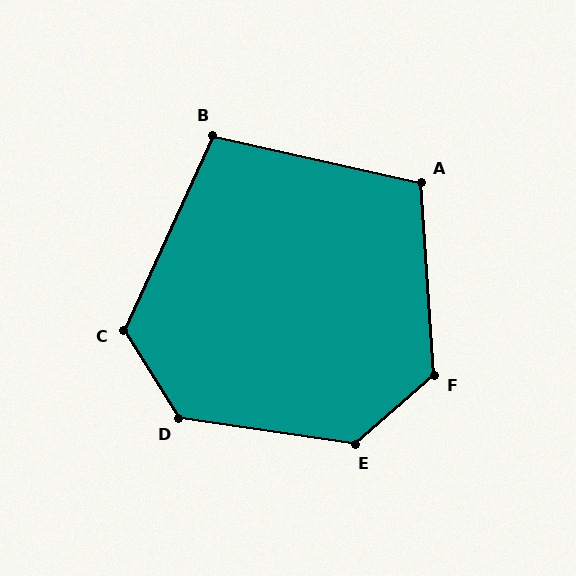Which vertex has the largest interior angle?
D, at approximately 131 degrees.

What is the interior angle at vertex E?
Approximately 130 degrees (obtuse).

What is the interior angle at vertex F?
Approximately 128 degrees (obtuse).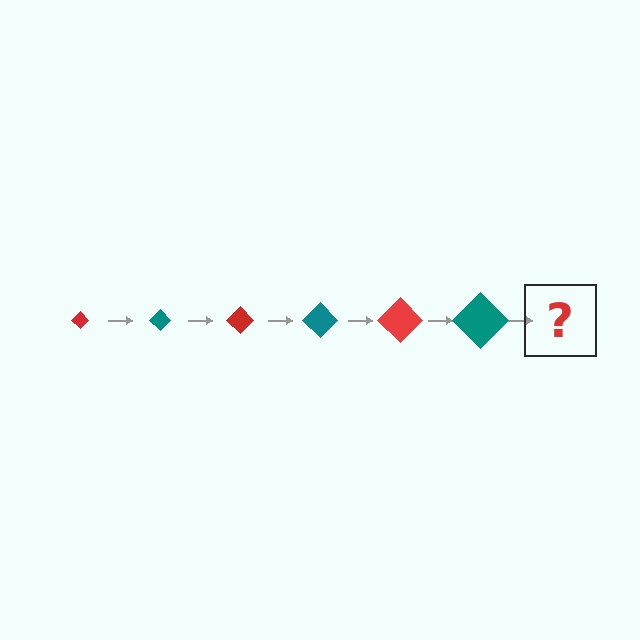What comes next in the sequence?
The next element should be a red diamond, larger than the previous one.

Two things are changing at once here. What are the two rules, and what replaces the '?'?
The two rules are that the diamond grows larger each step and the color cycles through red and teal. The '?' should be a red diamond, larger than the previous one.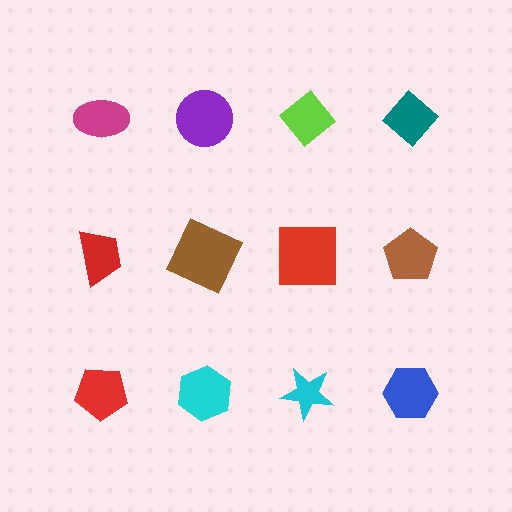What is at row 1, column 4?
A teal diamond.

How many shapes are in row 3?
4 shapes.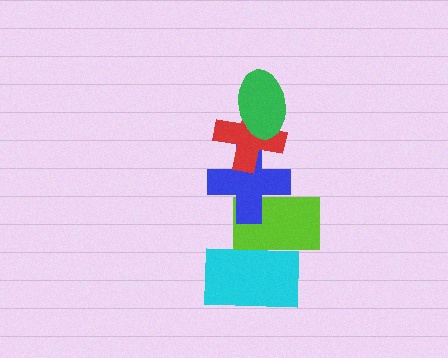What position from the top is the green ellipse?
The green ellipse is 1st from the top.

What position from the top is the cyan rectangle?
The cyan rectangle is 5th from the top.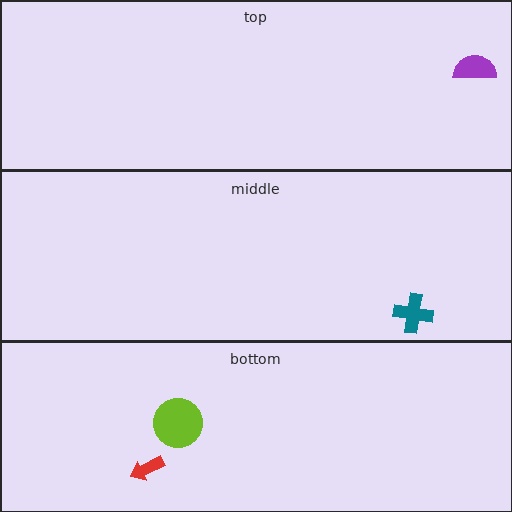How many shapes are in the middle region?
1.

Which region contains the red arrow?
The bottom region.